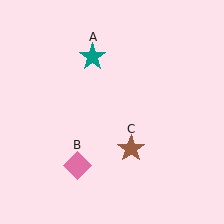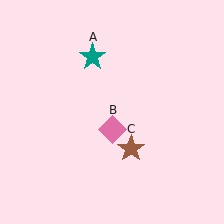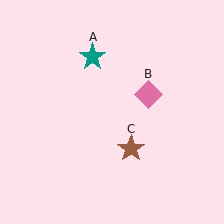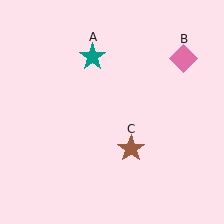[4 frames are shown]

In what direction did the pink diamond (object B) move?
The pink diamond (object B) moved up and to the right.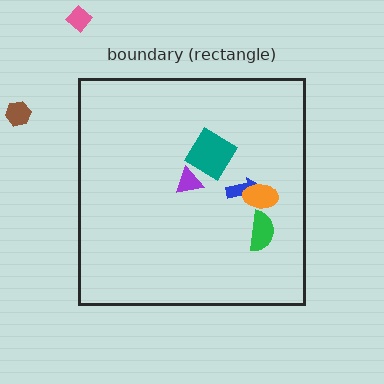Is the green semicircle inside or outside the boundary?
Inside.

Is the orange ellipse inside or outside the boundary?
Inside.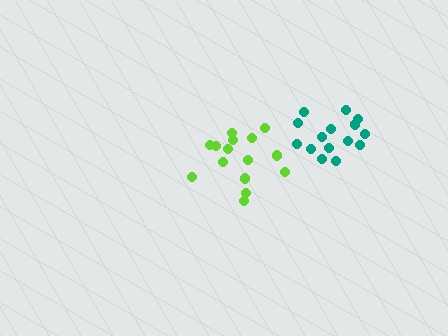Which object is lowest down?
The lime cluster is bottommost.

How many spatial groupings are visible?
There are 2 spatial groupings.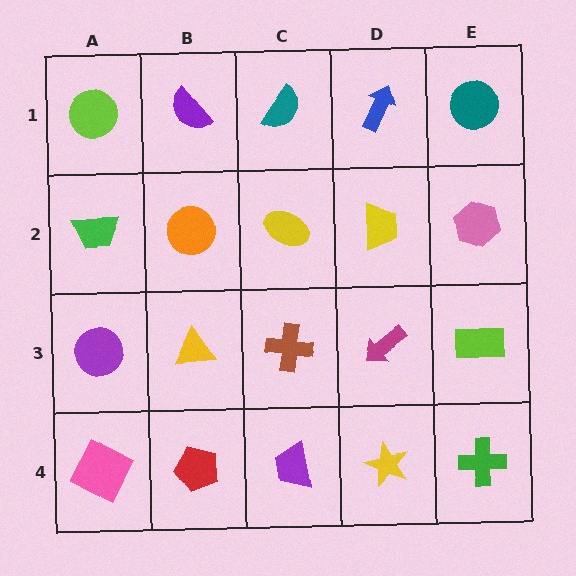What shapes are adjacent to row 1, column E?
A pink hexagon (row 2, column E), a blue arrow (row 1, column D).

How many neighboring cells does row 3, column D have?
4.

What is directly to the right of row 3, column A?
A yellow triangle.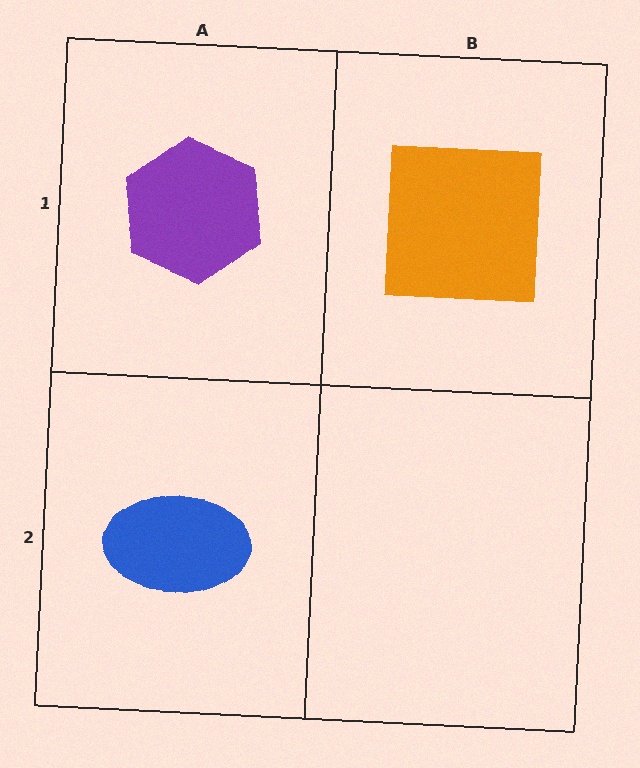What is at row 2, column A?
A blue ellipse.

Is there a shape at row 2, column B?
No, that cell is empty.